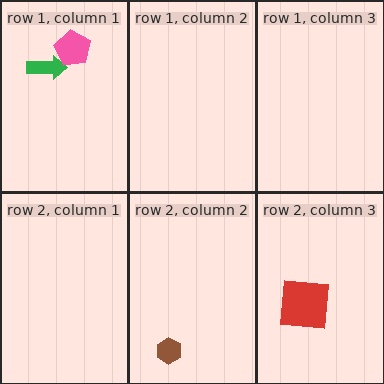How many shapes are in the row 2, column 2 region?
1.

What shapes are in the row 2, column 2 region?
The brown hexagon.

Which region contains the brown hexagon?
The row 2, column 2 region.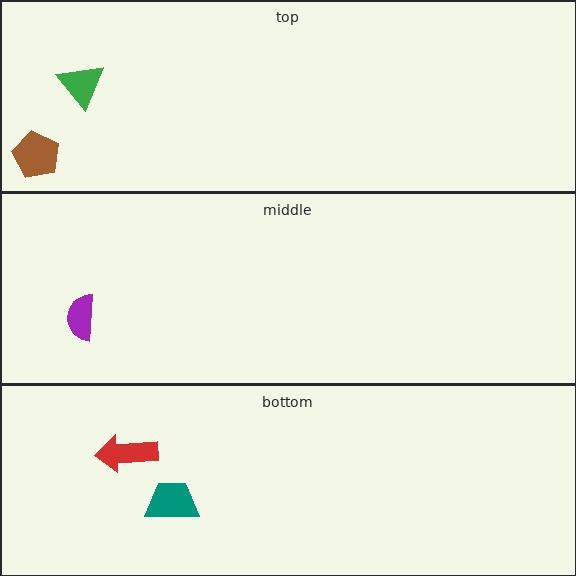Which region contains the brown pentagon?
The top region.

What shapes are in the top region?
The brown pentagon, the green triangle.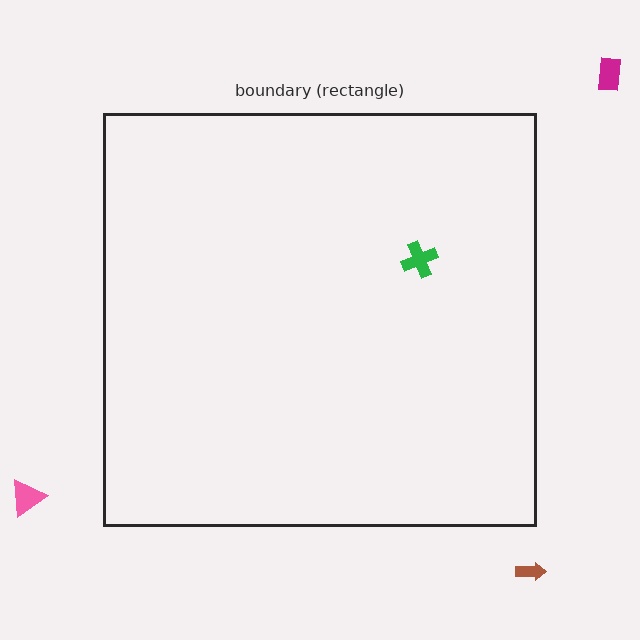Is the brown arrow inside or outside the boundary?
Outside.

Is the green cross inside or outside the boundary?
Inside.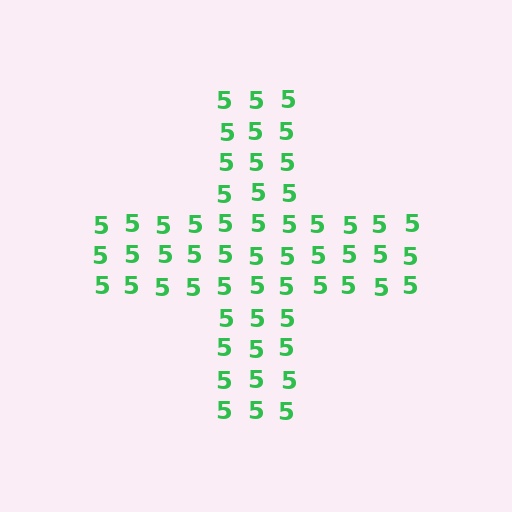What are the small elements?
The small elements are digit 5's.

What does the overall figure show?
The overall figure shows a cross.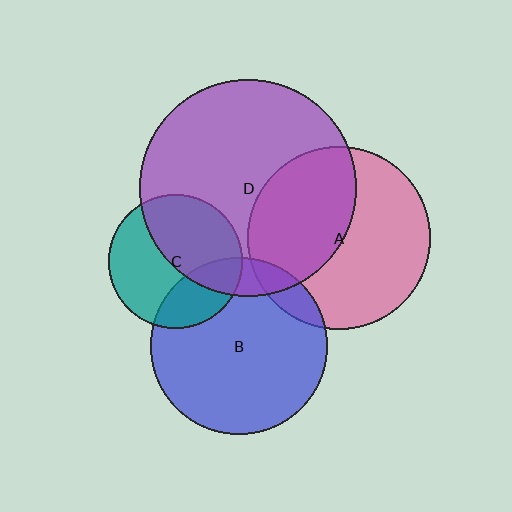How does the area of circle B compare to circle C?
Approximately 1.7 times.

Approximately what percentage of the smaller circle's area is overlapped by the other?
Approximately 45%.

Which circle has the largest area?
Circle D (purple).